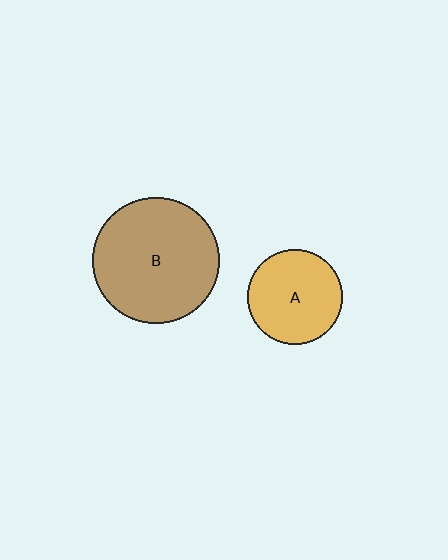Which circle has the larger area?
Circle B (brown).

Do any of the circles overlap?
No, none of the circles overlap.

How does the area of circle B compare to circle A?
Approximately 1.8 times.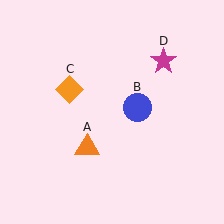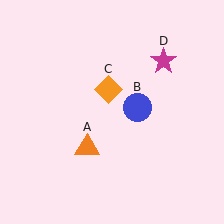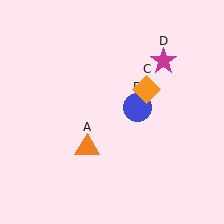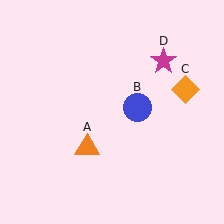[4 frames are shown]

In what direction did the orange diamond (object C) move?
The orange diamond (object C) moved right.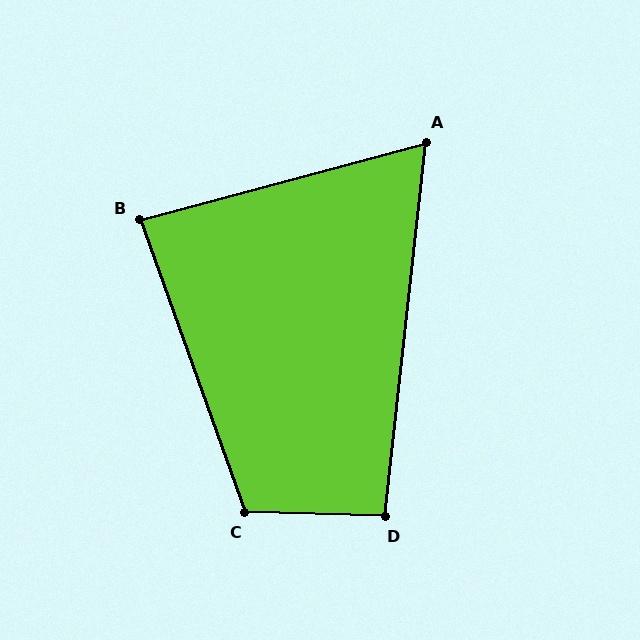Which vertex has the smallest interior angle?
A, at approximately 69 degrees.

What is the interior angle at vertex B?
Approximately 85 degrees (approximately right).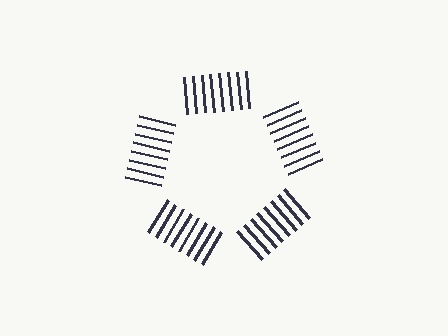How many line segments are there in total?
40 — 8 along each of the 5 edges.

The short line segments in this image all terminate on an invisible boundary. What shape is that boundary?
An illusory pentagon — the line segments terminate on its edges but no continuous stroke is drawn.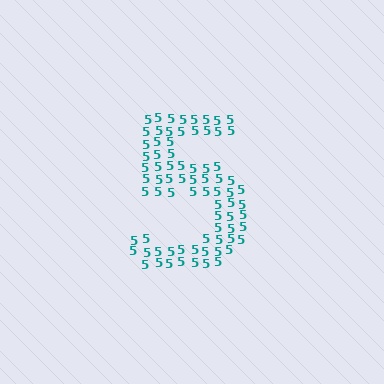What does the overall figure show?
The overall figure shows the digit 5.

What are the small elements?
The small elements are digit 5's.